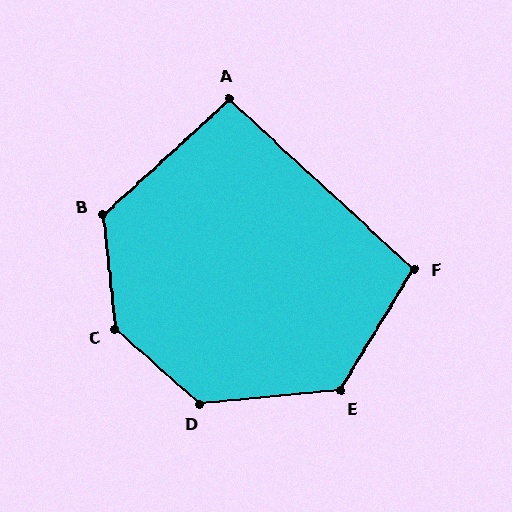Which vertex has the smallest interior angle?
A, at approximately 95 degrees.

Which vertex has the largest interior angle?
C, at approximately 138 degrees.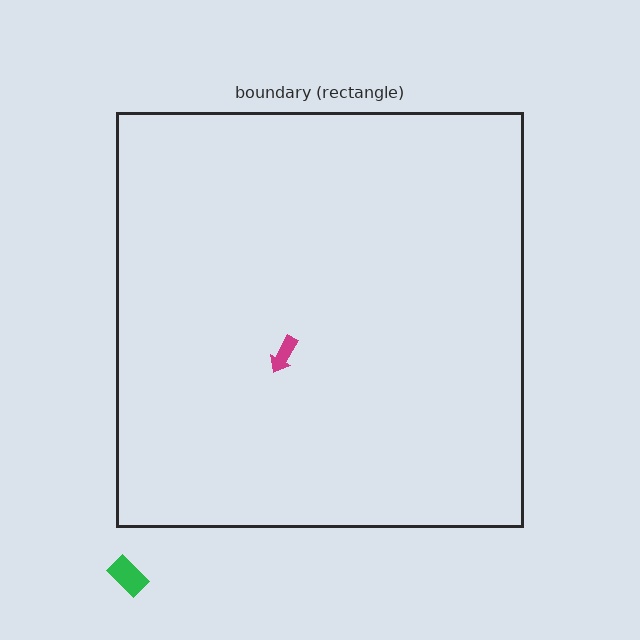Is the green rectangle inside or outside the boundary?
Outside.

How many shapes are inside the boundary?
1 inside, 1 outside.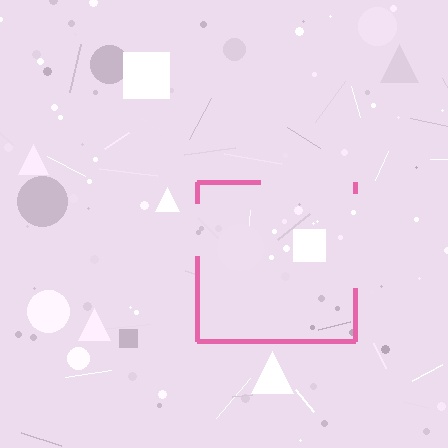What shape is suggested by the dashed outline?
The dashed outline suggests a square.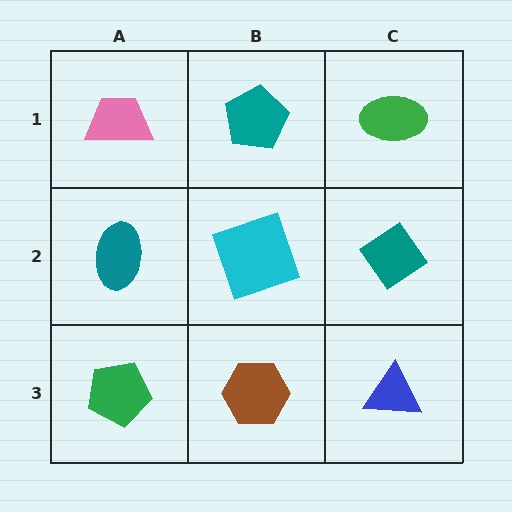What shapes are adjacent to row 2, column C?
A green ellipse (row 1, column C), a blue triangle (row 3, column C), a cyan square (row 2, column B).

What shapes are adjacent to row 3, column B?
A cyan square (row 2, column B), a green pentagon (row 3, column A), a blue triangle (row 3, column C).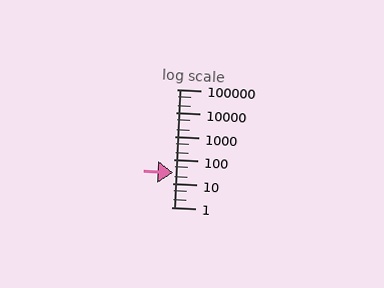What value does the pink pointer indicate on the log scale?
The pointer indicates approximately 28.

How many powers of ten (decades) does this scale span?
The scale spans 5 decades, from 1 to 100000.